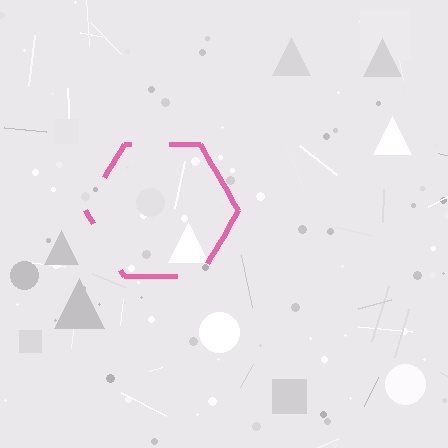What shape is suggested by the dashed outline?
The dashed outline suggests a hexagon.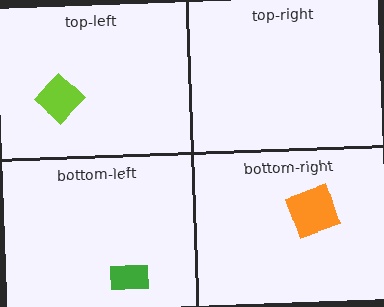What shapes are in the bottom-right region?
The orange square.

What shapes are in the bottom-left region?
The green rectangle.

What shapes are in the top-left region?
The lime diamond.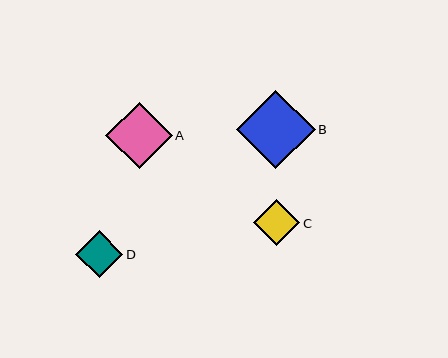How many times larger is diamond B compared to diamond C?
Diamond B is approximately 1.7 times the size of diamond C.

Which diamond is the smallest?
Diamond C is the smallest with a size of approximately 47 pixels.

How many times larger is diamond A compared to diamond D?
Diamond A is approximately 1.4 times the size of diamond D.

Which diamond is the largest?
Diamond B is the largest with a size of approximately 78 pixels.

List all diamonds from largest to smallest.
From largest to smallest: B, A, D, C.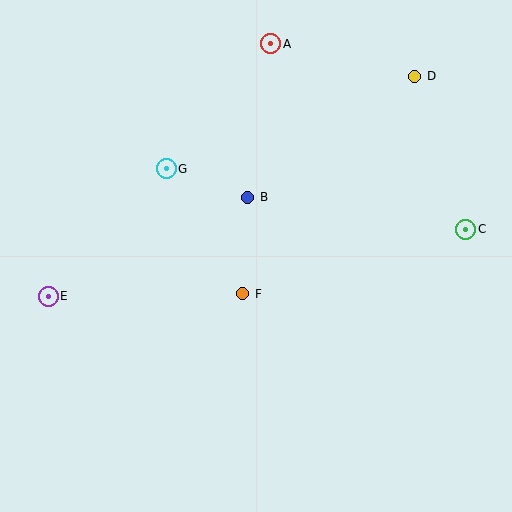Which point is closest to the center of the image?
Point F at (243, 294) is closest to the center.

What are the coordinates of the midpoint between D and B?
The midpoint between D and B is at (331, 137).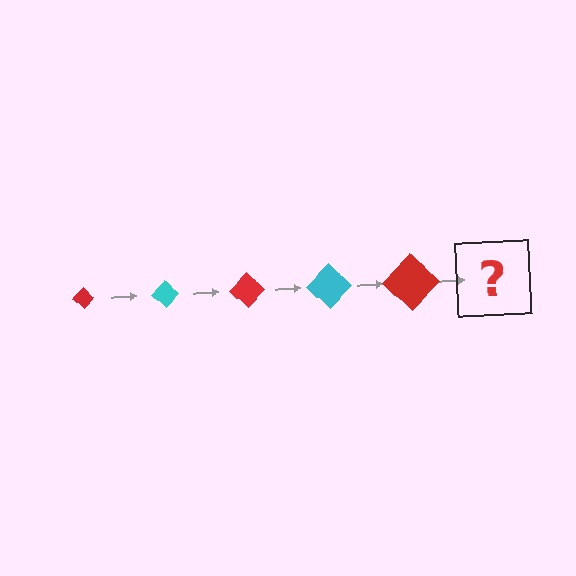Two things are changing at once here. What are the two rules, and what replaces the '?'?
The two rules are that the diamond grows larger each step and the color cycles through red and cyan. The '?' should be a cyan diamond, larger than the previous one.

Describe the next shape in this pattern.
It should be a cyan diamond, larger than the previous one.